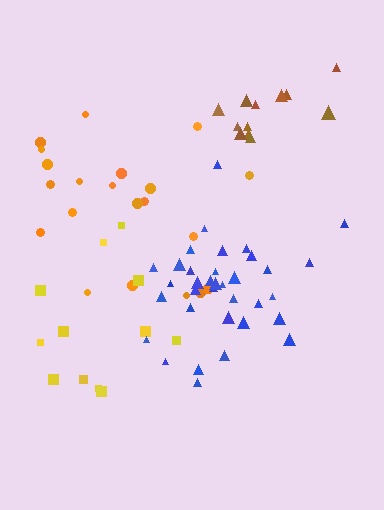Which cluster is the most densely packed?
Blue.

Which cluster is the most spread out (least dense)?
Yellow.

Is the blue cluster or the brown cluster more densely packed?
Blue.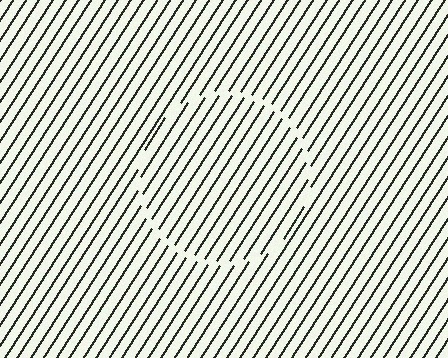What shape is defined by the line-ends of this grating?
An illusory circle. The interior of the shape contains the same grating, shifted by half a period — the contour is defined by the phase discontinuity where line-ends from the inner and outer gratings abut.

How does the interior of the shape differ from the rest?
The interior of the shape contains the same grating, shifted by half a period — the contour is defined by the phase discontinuity where line-ends from the inner and outer gratings abut.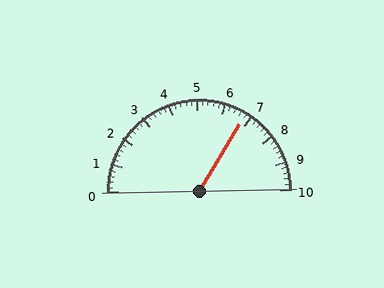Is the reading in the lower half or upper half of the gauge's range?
The reading is in the upper half of the range (0 to 10).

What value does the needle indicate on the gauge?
The needle indicates approximately 6.8.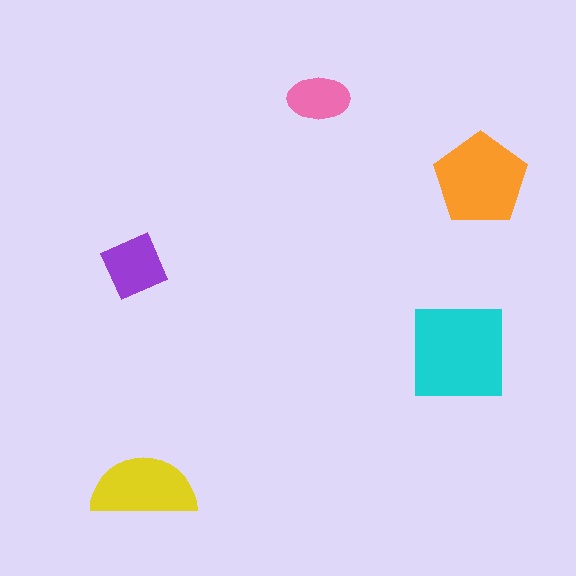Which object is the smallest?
The pink ellipse.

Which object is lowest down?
The yellow semicircle is bottommost.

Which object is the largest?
The cyan square.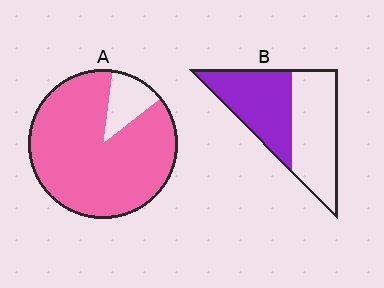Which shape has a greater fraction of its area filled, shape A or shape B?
Shape A.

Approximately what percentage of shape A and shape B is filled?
A is approximately 90% and B is approximately 50%.